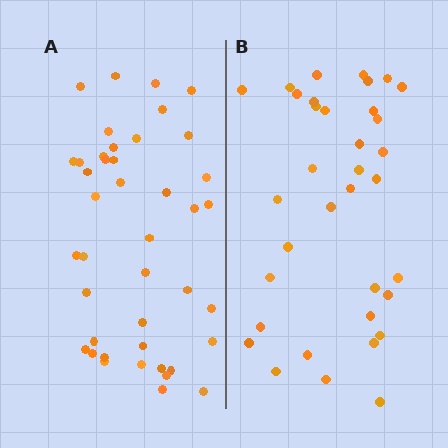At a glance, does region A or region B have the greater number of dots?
Region A (the left region) has more dots.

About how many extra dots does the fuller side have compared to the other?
Region A has roughly 8 or so more dots than region B.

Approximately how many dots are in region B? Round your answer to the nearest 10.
About 40 dots. (The exact count is 35, which rounds to 40.)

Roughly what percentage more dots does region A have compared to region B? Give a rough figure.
About 20% more.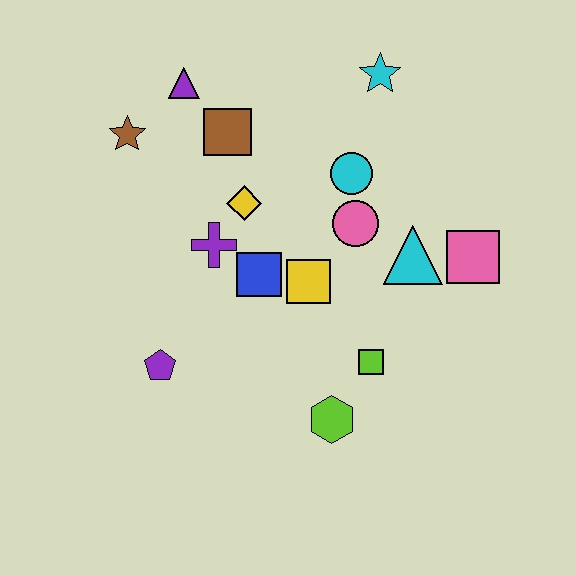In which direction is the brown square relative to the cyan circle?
The brown square is to the left of the cyan circle.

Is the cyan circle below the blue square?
No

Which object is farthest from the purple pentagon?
The cyan star is farthest from the purple pentagon.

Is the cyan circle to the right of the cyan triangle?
No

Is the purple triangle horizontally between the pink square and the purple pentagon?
Yes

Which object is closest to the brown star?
The purple triangle is closest to the brown star.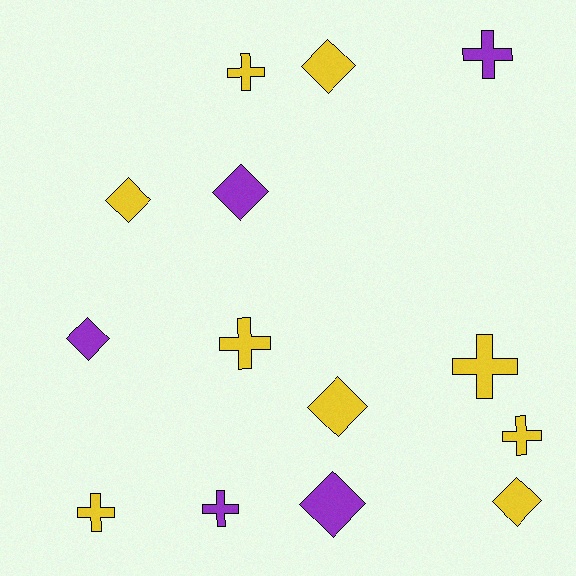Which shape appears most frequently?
Cross, with 7 objects.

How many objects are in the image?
There are 14 objects.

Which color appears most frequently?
Yellow, with 9 objects.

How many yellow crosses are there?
There are 5 yellow crosses.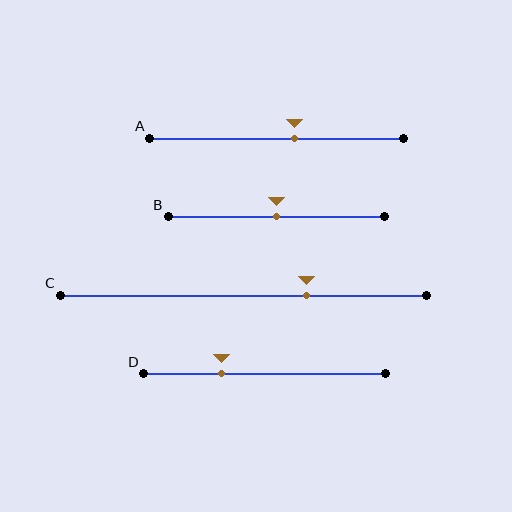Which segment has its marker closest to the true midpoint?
Segment B has its marker closest to the true midpoint.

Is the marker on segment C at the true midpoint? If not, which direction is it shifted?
No, the marker on segment C is shifted to the right by about 17% of the segment length.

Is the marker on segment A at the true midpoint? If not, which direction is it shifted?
No, the marker on segment A is shifted to the right by about 7% of the segment length.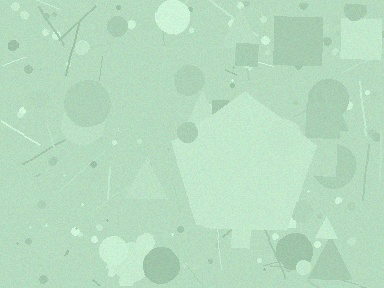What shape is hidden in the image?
A pentagon is hidden in the image.